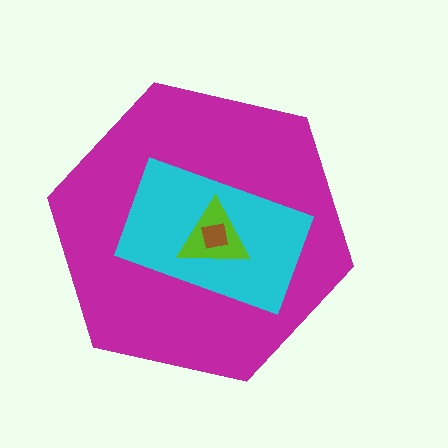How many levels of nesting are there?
4.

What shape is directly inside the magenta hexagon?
The cyan rectangle.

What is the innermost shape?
The brown square.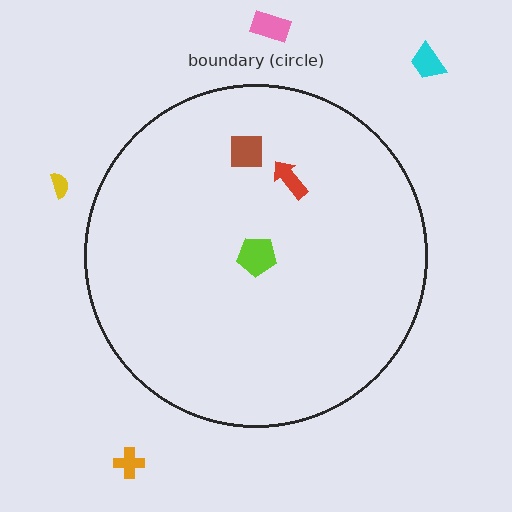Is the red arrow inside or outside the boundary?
Inside.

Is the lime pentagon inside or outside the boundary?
Inside.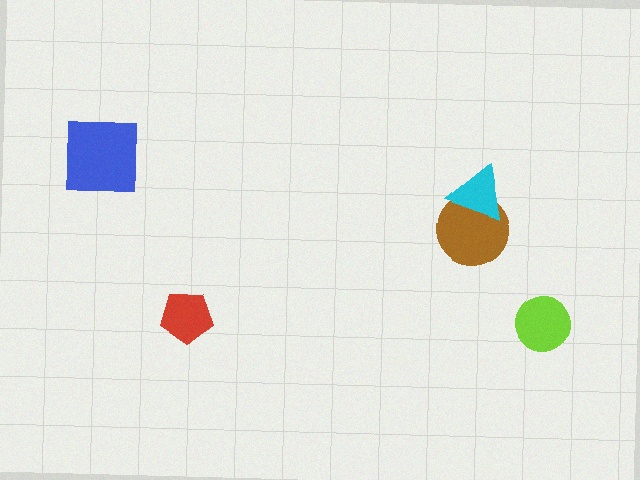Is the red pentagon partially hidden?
No, no other shape covers it.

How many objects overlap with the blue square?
0 objects overlap with the blue square.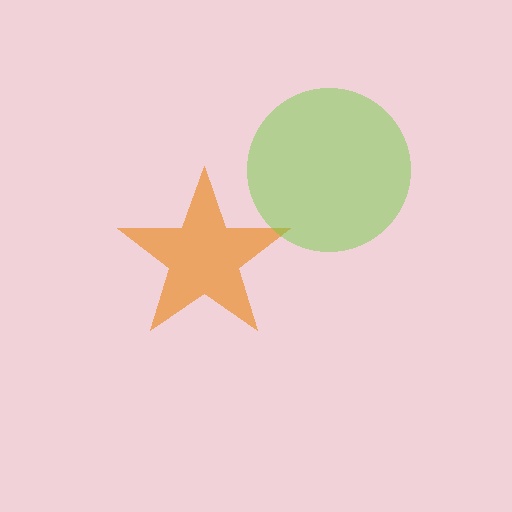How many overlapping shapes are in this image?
There are 2 overlapping shapes in the image.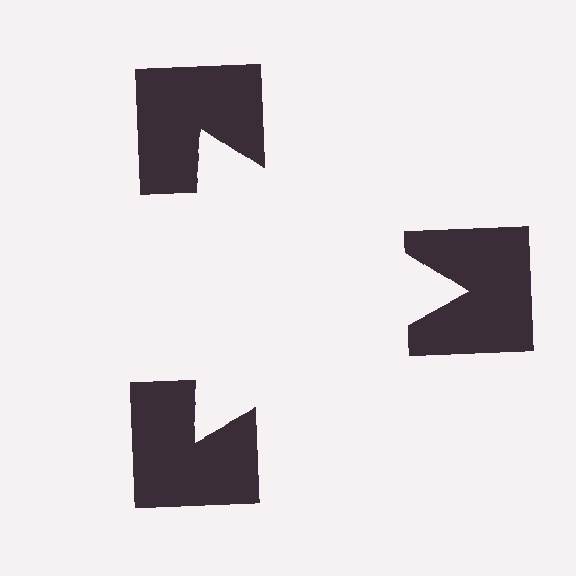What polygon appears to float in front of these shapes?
An illusory triangle — its edges are inferred from the aligned wedge cuts in the notched squares, not physically drawn.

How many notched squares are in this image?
There are 3 — one at each vertex of the illusory triangle.